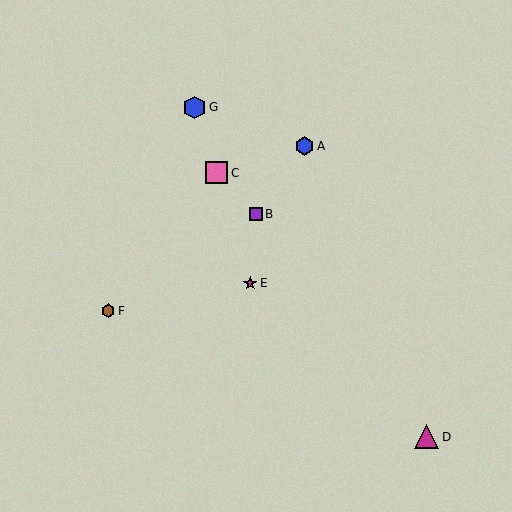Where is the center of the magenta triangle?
The center of the magenta triangle is at (427, 437).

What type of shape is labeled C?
Shape C is a pink square.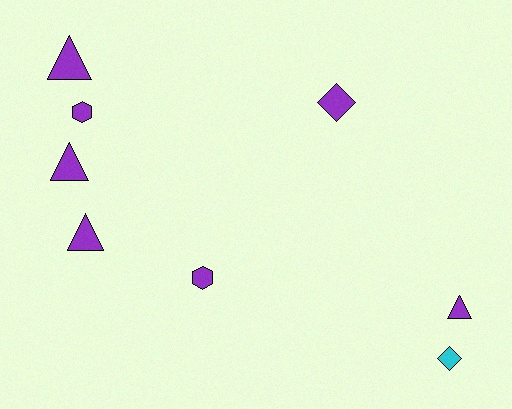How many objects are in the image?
There are 8 objects.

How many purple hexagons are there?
There are 2 purple hexagons.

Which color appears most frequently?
Purple, with 7 objects.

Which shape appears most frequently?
Triangle, with 4 objects.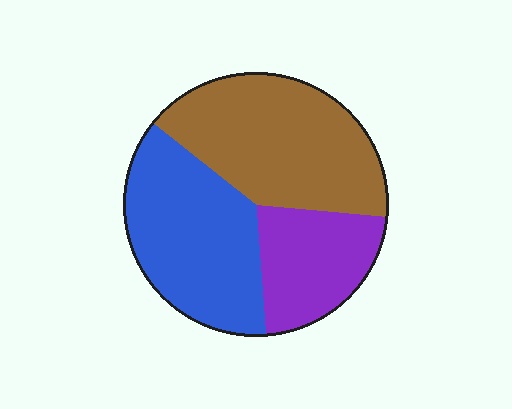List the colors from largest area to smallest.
From largest to smallest: brown, blue, purple.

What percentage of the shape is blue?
Blue covers around 35% of the shape.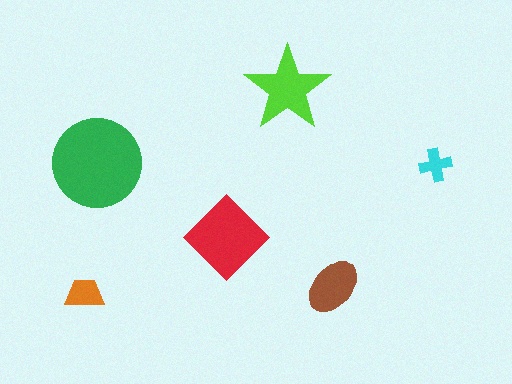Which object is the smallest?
The cyan cross.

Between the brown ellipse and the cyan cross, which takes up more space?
The brown ellipse.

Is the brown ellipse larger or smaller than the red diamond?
Smaller.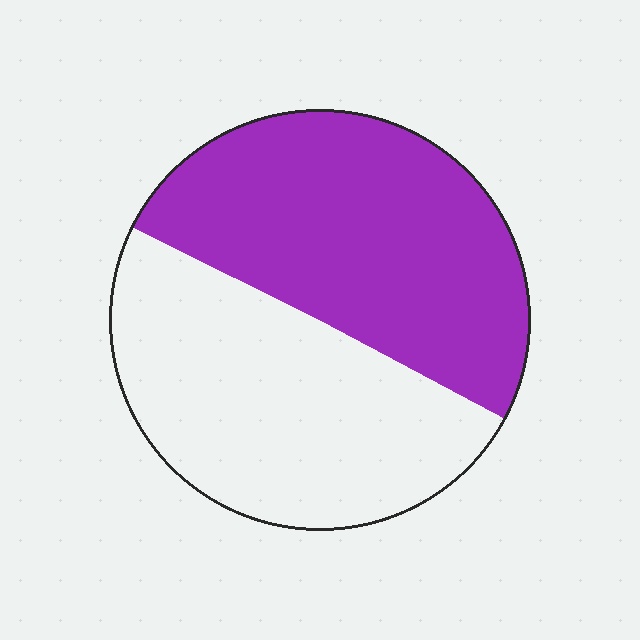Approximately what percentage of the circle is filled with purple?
Approximately 50%.